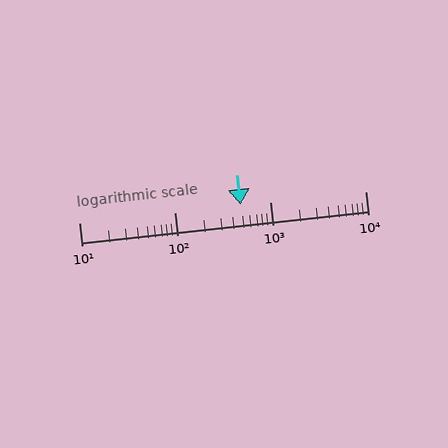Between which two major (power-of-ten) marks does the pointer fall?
The pointer is between 100 and 1000.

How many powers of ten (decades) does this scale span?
The scale spans 3 decades, from 10 to 10000.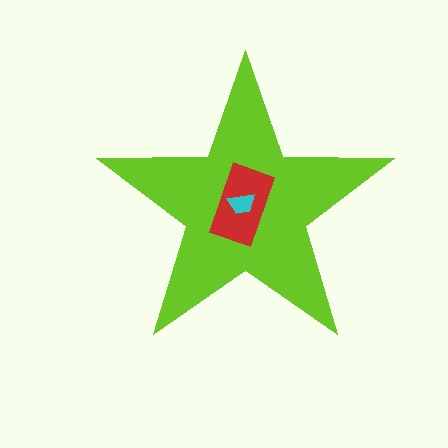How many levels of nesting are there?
3.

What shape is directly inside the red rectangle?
The cyan trapezoid.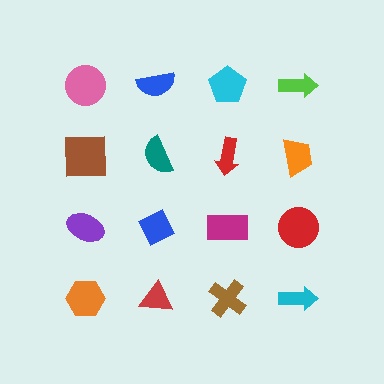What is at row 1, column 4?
A lime arrow.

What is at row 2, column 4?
An orange trapezoid.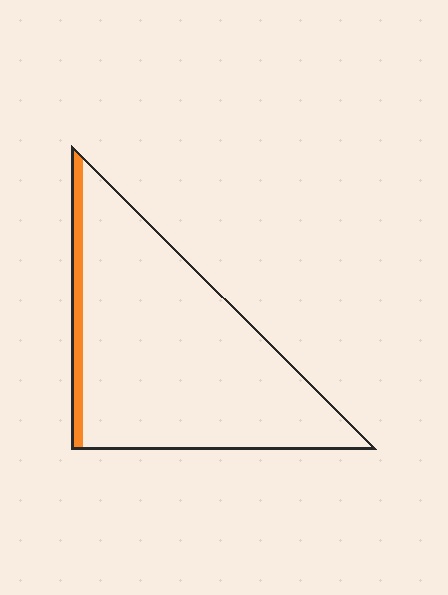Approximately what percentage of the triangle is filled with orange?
Approximately 10%.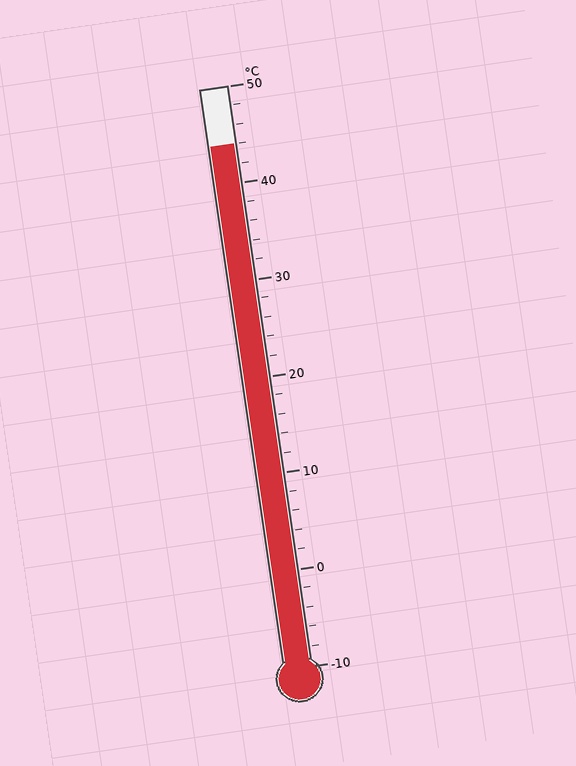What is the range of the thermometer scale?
The thermometer scale ranges from -10°C to 50°C.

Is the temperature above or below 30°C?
The temperature is above 30°C.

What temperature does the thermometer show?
The thermometer shows approximately 44°C.